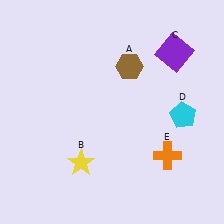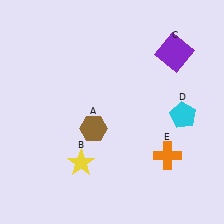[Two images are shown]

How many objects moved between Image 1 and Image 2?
1 object moved between the two images.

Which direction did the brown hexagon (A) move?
The brown hexagon (A) moved down.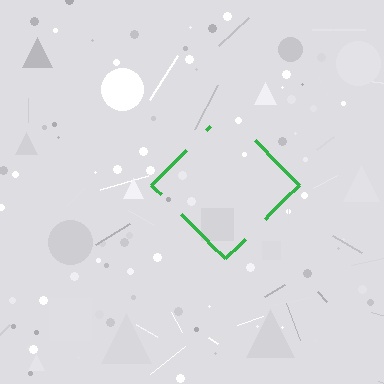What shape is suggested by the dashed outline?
The dashed outline suggests a diamond.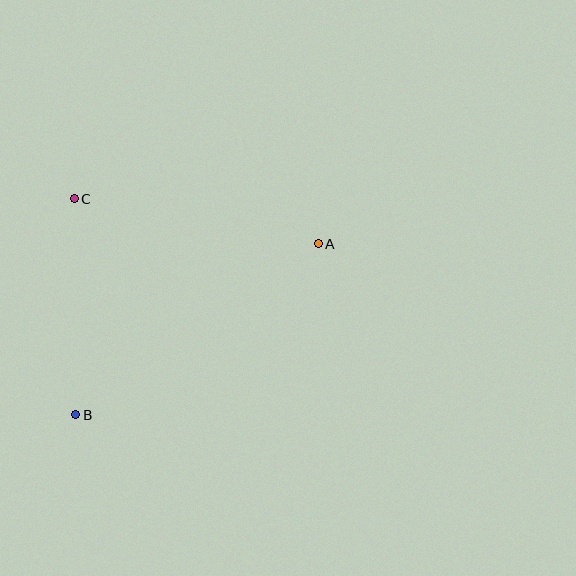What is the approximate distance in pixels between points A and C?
The distance between A and C is approximately 248 pixels.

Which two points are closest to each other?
Points B and C are closest to each other.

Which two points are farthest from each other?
Points A and B are farthest from each other.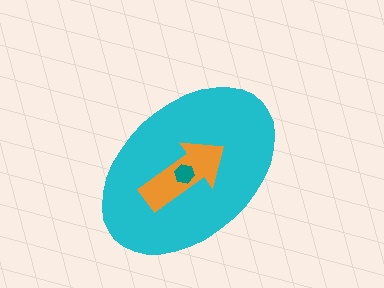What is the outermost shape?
The cyan ellipse.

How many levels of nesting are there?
3.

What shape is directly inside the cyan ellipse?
The orange arrow.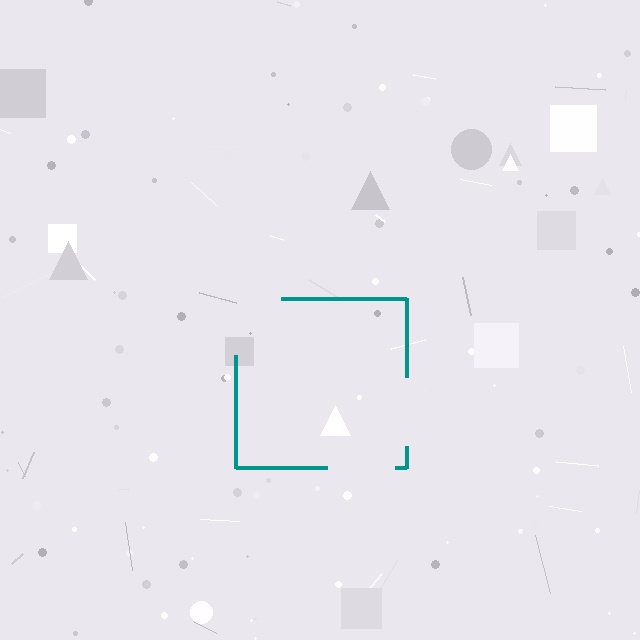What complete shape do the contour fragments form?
The contour fragments form a square.